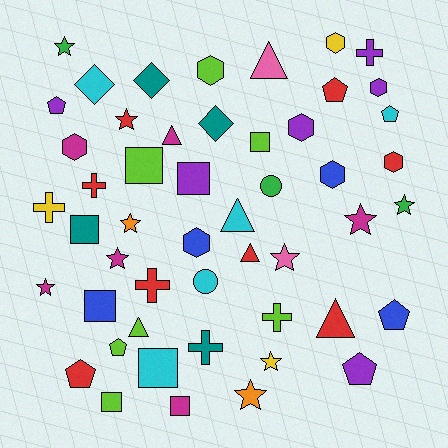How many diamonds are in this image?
There are 3 diamonds.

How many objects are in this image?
There are 50 objects.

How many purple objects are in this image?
There are 6 purple objects.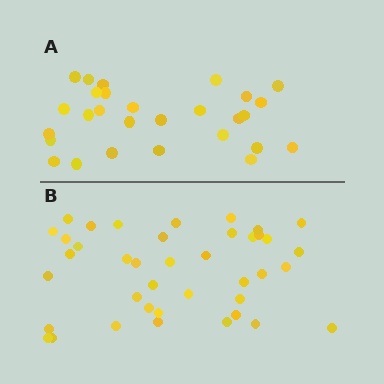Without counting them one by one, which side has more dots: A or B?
Region B (the bottom region) has more dots.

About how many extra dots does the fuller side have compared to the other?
Region B has roughly 12 or so more dots than region A.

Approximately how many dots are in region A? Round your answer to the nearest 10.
About 30 dots. (The exact count is 28, which rounds to 30.)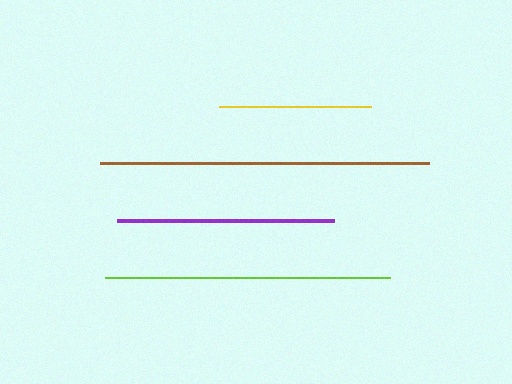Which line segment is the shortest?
The yellow line is the shortest at approximately 151 pixels.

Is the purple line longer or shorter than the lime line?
The lime line is longer than the purple line.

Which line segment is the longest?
The brown line is the longest at approximately 329 pixels.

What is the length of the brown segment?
The brown segment is approximately 329 pixels long.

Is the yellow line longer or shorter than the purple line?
The purple line is longer than the yellow line.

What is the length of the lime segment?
The lime segment is approximately 284 pixels long.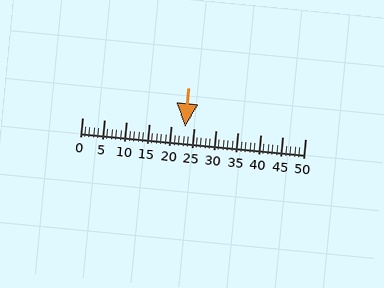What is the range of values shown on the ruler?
The ruler shows values from 0 to 50.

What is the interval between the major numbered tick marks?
The major tick marks are spaced 5 units apart.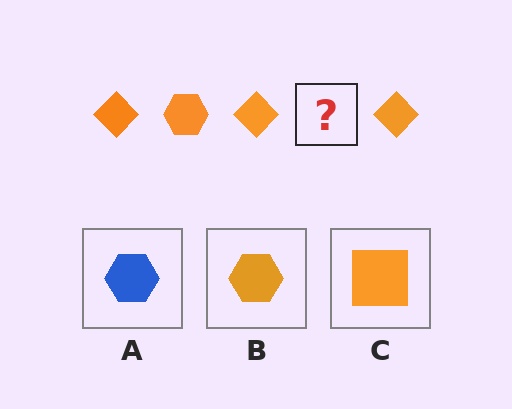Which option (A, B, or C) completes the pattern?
B.